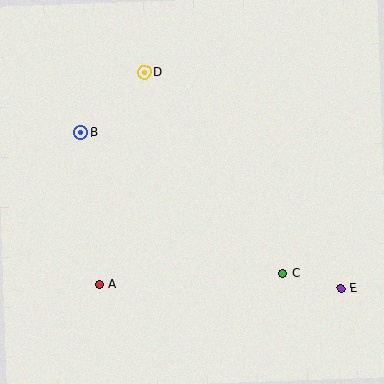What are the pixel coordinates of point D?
Point D is at (144, 72).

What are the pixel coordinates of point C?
Point C is at (283, 273).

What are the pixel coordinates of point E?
Point E is at (341, 288).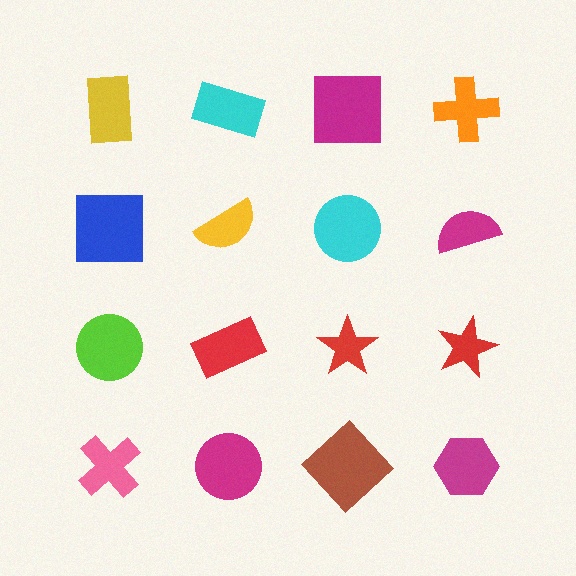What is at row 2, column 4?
A magenta semicircle.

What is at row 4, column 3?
A brown diamond.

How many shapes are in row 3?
4 shapes.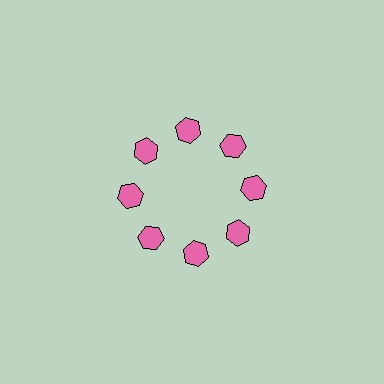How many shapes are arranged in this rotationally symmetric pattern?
There are 8 shapes, arranged in 8 groups of 1.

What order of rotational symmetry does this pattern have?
This pattern has 8-fold rotational symmetry.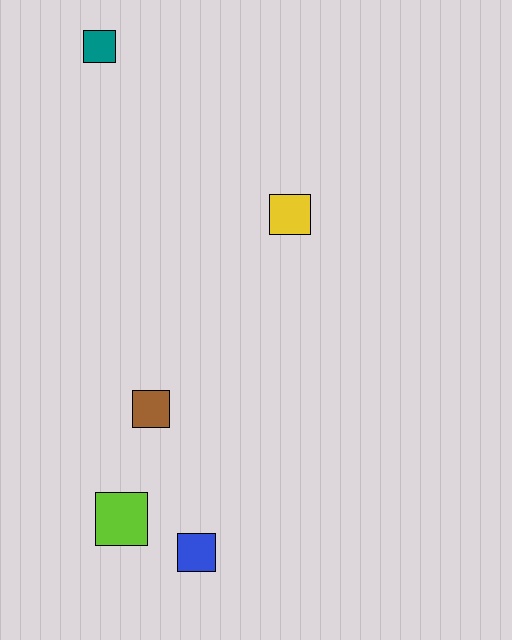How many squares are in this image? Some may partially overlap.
There are 5 squares.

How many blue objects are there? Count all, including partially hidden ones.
There is 1 blue object.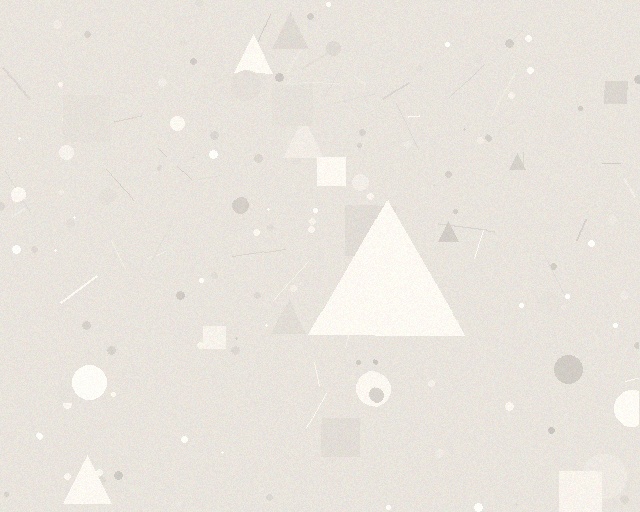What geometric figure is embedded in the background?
A triangle is embedded in the background.